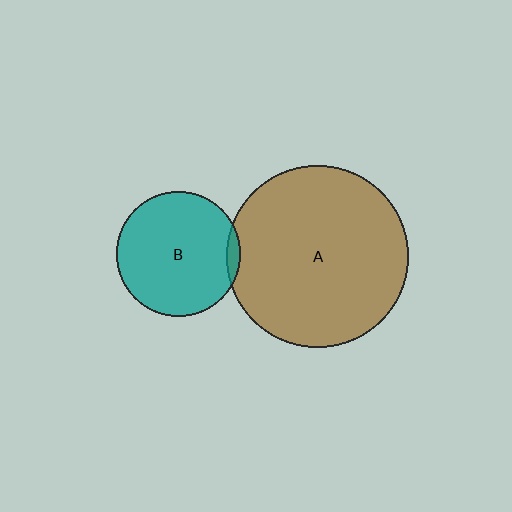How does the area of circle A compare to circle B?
Approximately 2.1 times.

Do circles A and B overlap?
Yes.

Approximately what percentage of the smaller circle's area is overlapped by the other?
Approximately 5%.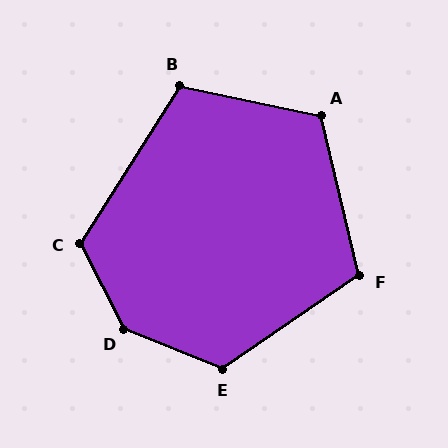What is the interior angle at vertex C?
Approximately 121 degrees (obtuse).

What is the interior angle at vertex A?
Approximately 116 degrees (obtuse).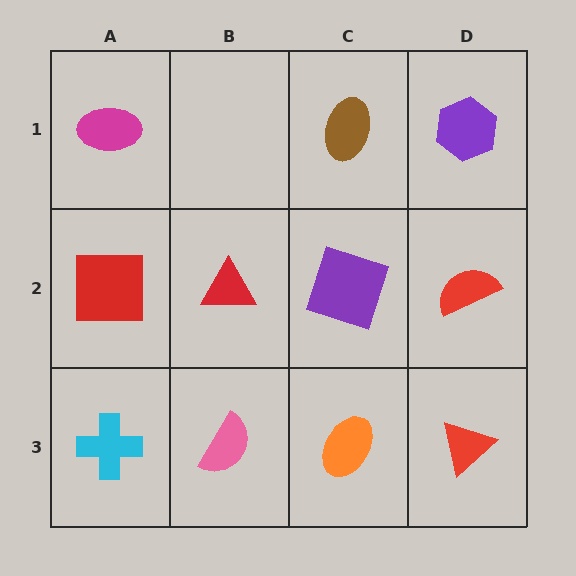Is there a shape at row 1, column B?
No, that cell is empty.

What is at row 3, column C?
An orange ellipse.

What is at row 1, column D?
A purple hexagon.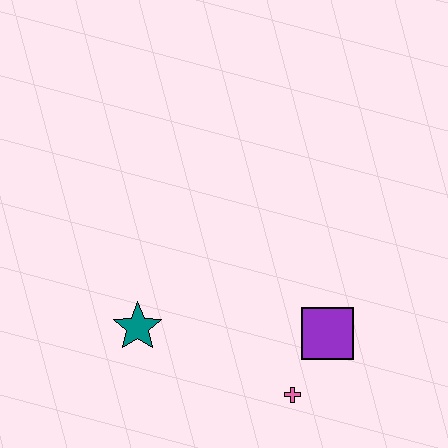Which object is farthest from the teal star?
The purple square is farthest from the teal star.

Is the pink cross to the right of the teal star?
Yes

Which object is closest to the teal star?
The pink cross is closest to the teal star.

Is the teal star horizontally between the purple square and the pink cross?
No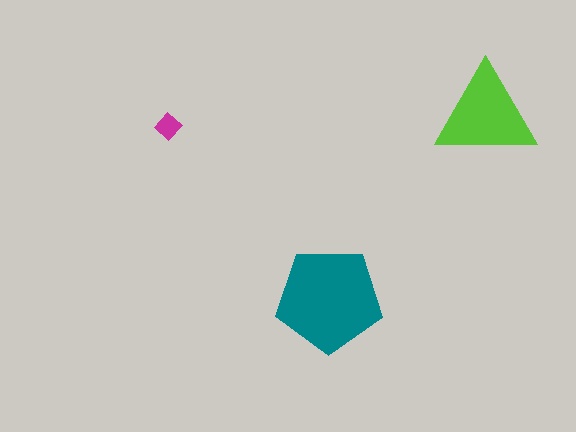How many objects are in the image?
There are 3 objects in the image.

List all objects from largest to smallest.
The teal pentagon, the lime triangle, the magenta diamond.